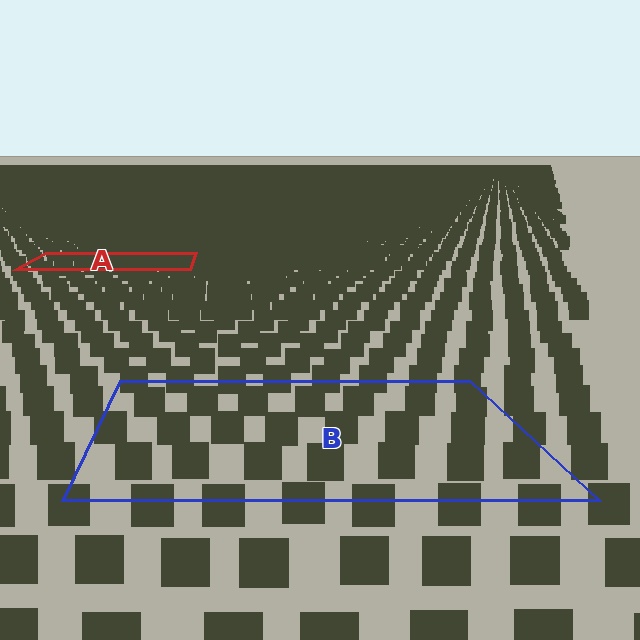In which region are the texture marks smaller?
The texture marks are smaller in region A, because it is farther away.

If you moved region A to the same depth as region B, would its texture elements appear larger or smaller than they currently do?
They would appear larger. At a closer depth, the same texture elements are projected at a bigger on-screen size.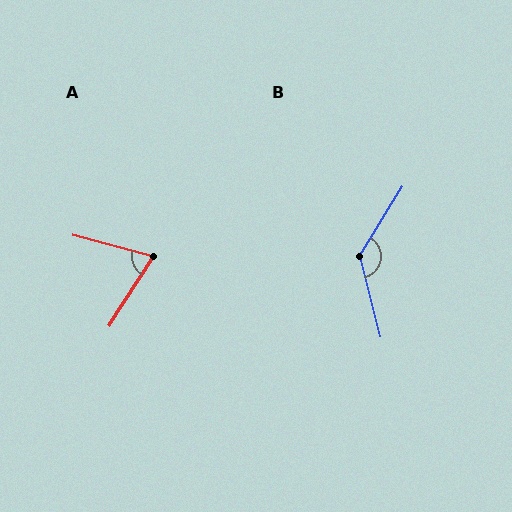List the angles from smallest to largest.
A (72°), B (134°).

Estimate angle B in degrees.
Approximately 134 degrees.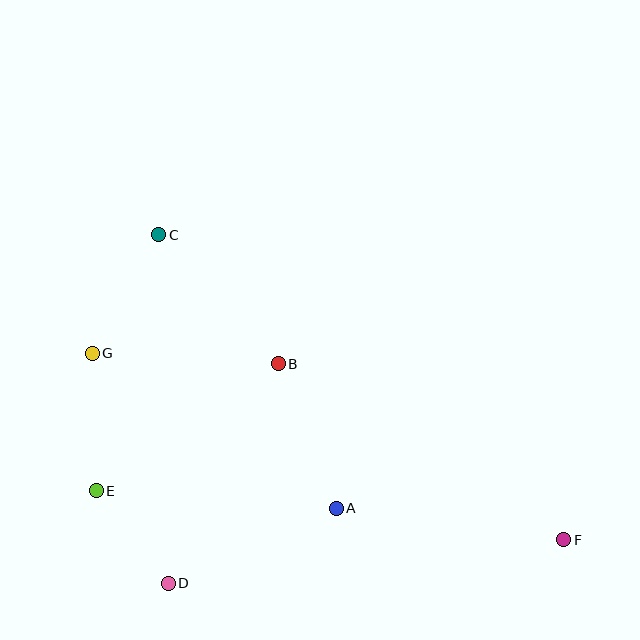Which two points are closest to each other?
Points D and E are closest to each other.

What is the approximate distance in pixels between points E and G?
The distance between E and G is approximately 138 pixels.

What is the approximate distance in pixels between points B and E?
The distance between B and E is approximately 222 pixels.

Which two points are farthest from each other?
Points F and G are farthest from each other.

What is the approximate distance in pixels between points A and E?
The distance between A and E is approximately 241 pixels.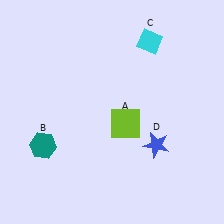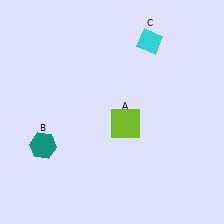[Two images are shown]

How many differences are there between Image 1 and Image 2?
There is 1 difference between the two images.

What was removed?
The blue star (D) was removed in Image 2.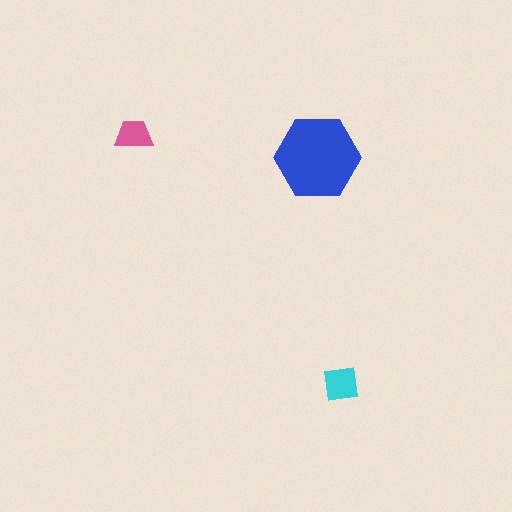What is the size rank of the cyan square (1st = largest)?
2nd.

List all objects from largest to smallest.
The blue hexagon, the cyan square, the pink trapezoid.